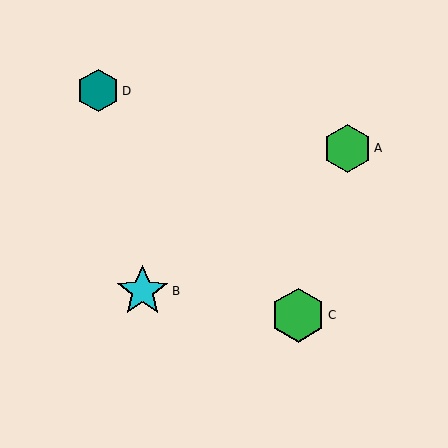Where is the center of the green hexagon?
The center of the green hexagon is at (347, 148).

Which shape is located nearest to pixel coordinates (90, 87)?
The teal hexagon (labeled D) at (98, 91) is nearest to that location.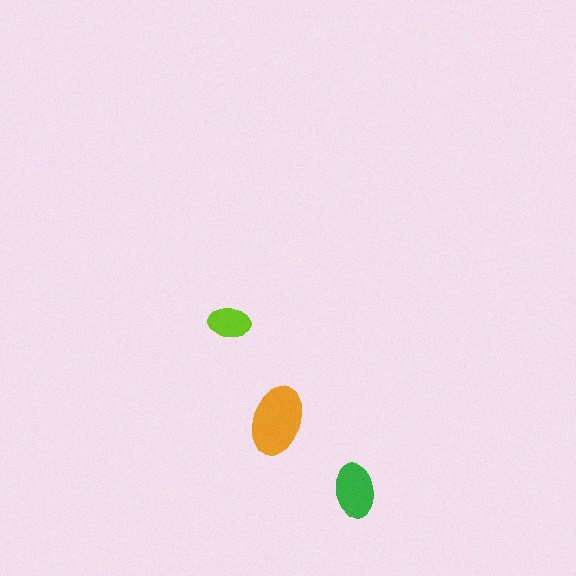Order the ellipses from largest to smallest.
the orange one, the green one, the lime one.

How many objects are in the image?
There are 3 objects in the image.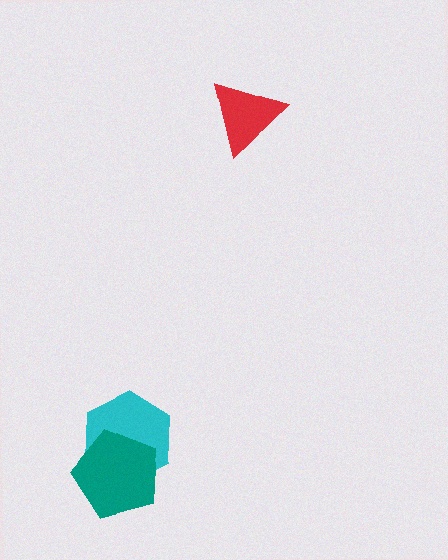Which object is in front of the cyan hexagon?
The teal pentagon is in front of the cyan hexagon.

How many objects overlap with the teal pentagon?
1 object overlaps with the teal pentagon.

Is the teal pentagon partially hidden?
No, no other shape covers it.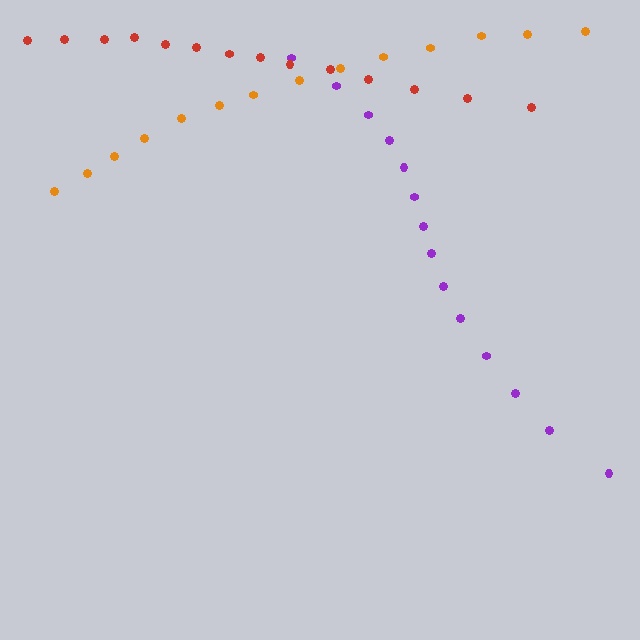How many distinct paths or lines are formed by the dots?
There are 3 distinct paths.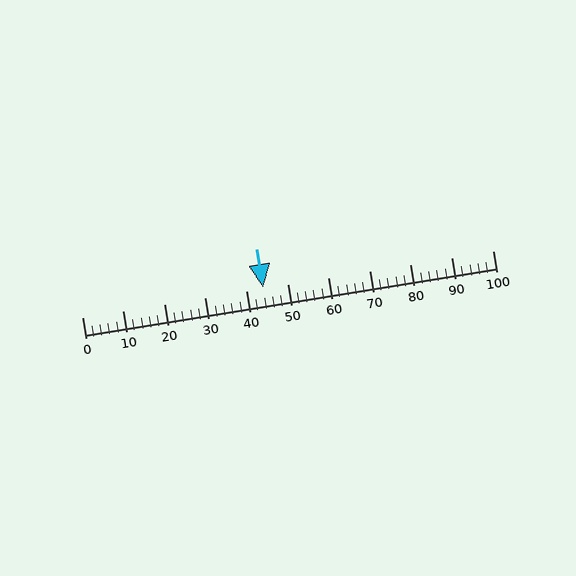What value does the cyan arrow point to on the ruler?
The cyan arrow points to approximately 44.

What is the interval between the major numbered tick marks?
The major tick marks are spaced 10 units apart.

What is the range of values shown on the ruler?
The ruler shows values from 0 to 100.